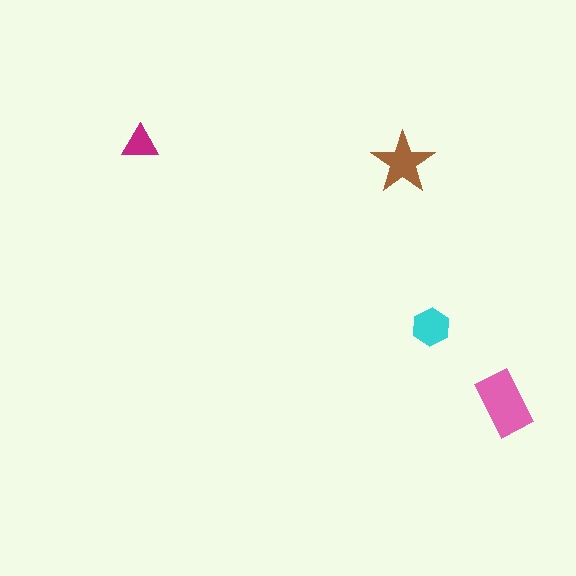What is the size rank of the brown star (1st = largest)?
2nd.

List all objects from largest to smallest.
The pink rectangle, the brown star, the cyan hexagon, the magenta triangle.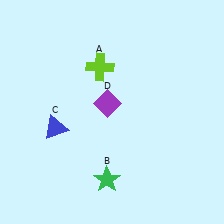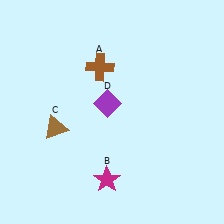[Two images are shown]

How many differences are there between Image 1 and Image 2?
There are 3 differences between the two images.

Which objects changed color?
A changed from lime to brown. B changed from green to magenta. C changed from blue to brown.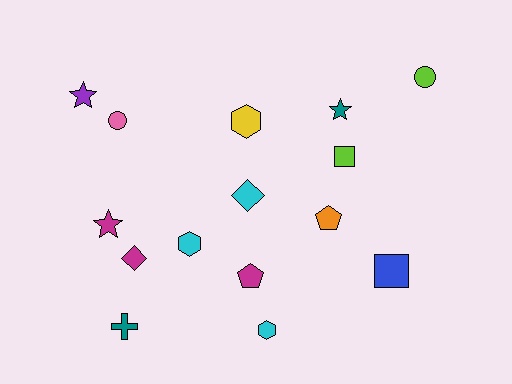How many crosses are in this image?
There is 1 cross.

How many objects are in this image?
There are 15 objects.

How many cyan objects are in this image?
There are 3 cyan objects.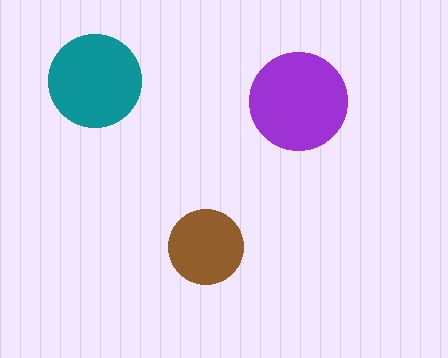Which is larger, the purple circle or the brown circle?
The purple one.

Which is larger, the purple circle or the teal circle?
The purple one.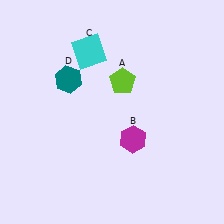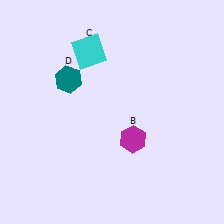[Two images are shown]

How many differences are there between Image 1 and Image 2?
There is 1 difference between the two images.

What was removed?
The lime pentagon (A) was removed in Image 2.